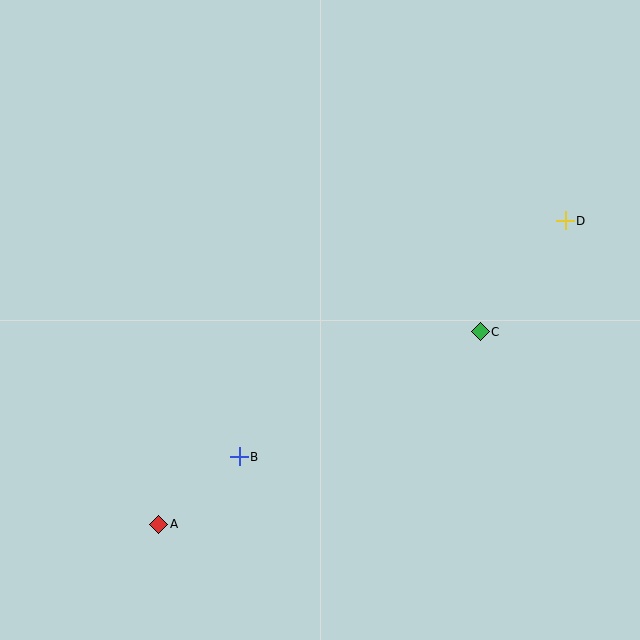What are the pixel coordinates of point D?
Point D is at (565, 221).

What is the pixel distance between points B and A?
The distance between B and A is 105 pixels.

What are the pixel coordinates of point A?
Point A is at (159, 524).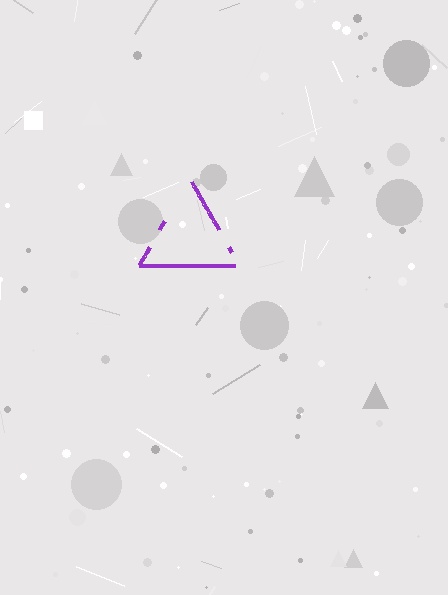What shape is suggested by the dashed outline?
The dashed outline suggests a triangle.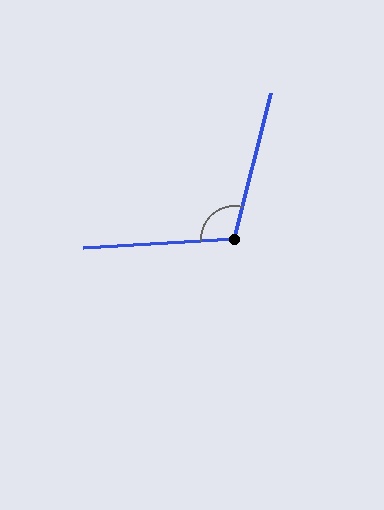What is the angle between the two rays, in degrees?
Approximately 108 degrees.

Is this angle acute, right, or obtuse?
It is obtuse.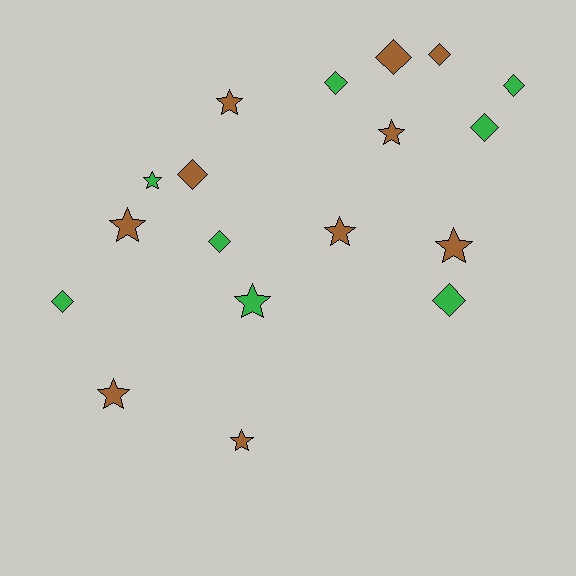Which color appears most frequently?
Brown, with 10 objects.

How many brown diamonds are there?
There are 3 brown diamonds.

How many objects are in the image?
There are 18 objects.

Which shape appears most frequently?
Diamond, with 9 objects.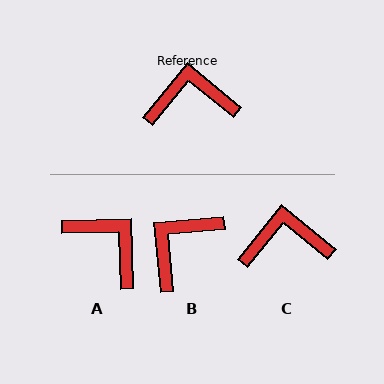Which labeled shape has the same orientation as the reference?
C.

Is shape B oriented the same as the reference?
No, it is off by about 44 degrees.